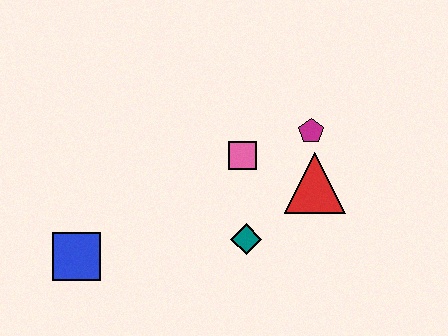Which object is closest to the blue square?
The teal diamond is closest to the blue square.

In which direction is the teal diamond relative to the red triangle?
The teal diamond is to the left of the red triangle.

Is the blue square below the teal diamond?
Yes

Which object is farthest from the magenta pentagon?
The blue square is farthest from the magenta pentagon.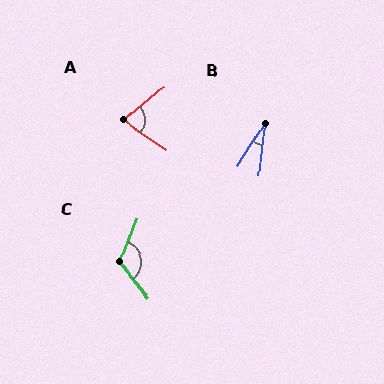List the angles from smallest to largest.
B (26°), A (73°), C (120°).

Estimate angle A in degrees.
Approximately 73 degrees.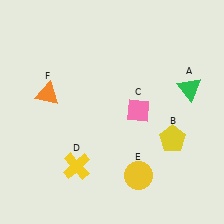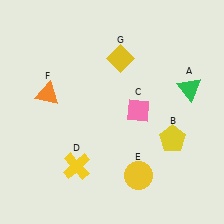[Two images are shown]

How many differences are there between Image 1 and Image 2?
There is 1 difference between the two images.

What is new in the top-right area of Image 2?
A yellow diamond (G) was added in the top-right area of Image 2.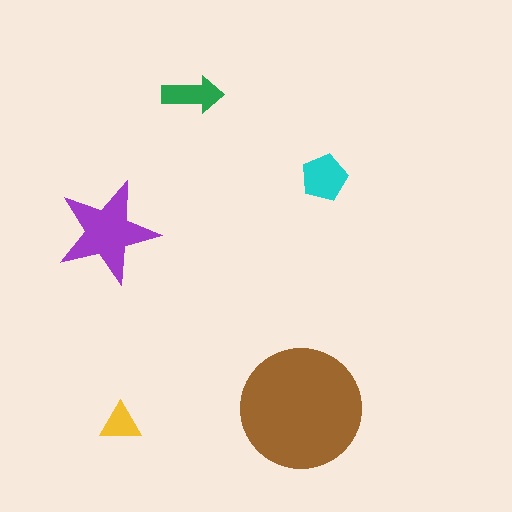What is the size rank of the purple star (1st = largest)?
2nd.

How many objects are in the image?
There are 5 objects in the image.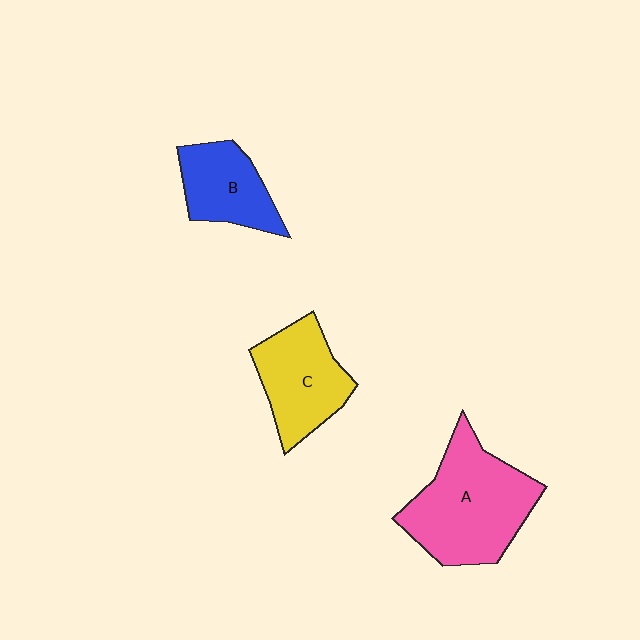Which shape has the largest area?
Shape A (pink).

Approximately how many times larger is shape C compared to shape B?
Approximately 1.2 times.